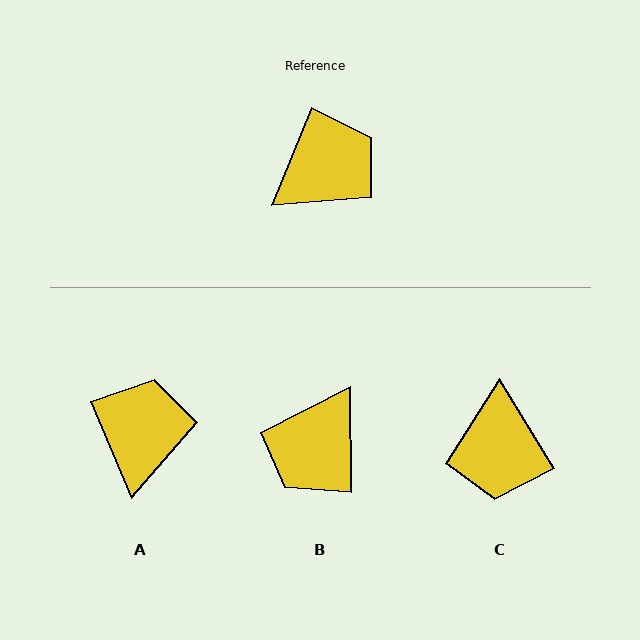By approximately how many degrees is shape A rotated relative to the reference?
Approximately 45 degrees counter-clockwise.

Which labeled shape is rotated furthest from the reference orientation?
B, about 157 degrees away.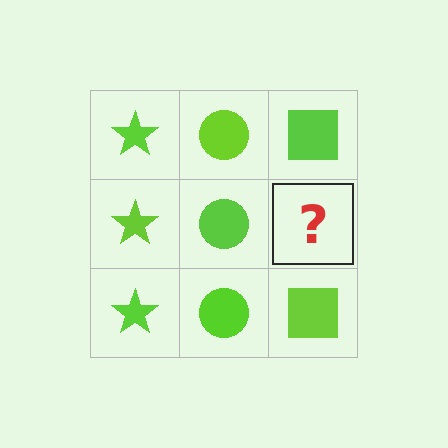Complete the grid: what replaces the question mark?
The question mark should be replaced with a lime square.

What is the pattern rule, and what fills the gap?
The rule is that each column has a consistent shape. The gap should be filled with a lime square.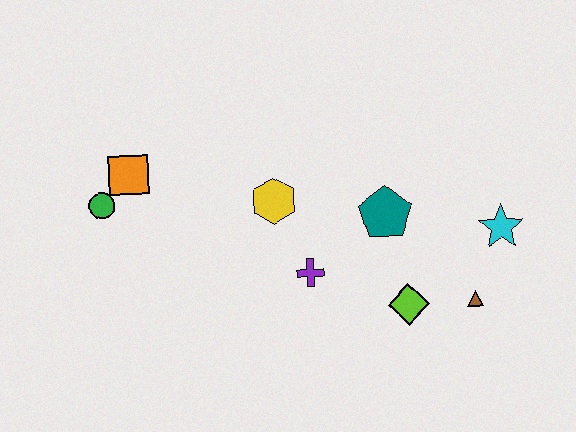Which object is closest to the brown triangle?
The lime diamond is closest to the brown triangle.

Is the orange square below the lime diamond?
No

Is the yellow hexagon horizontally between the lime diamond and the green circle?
Yes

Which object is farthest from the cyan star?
The green circle is farthest from the cyan star.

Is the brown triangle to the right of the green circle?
Yes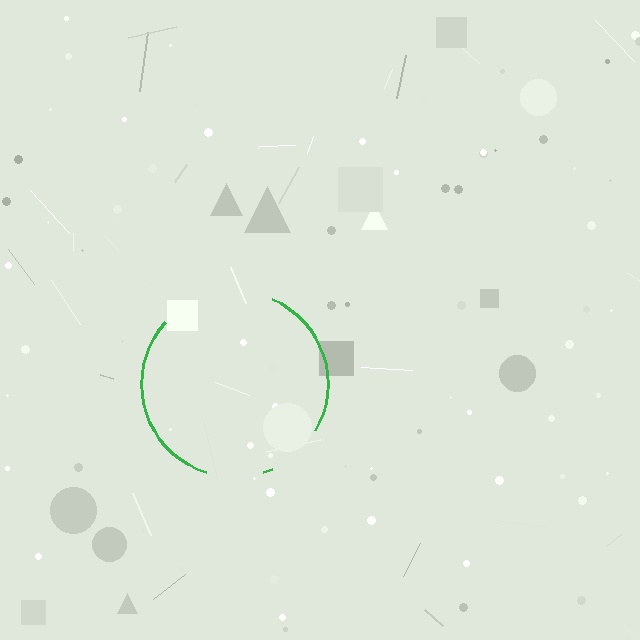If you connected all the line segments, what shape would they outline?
They would outline a circle.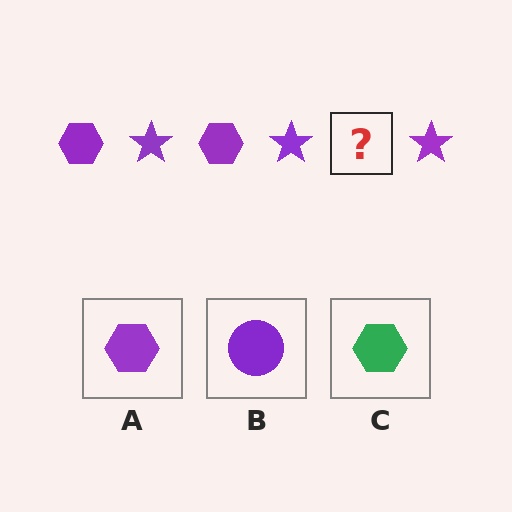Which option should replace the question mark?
Option A.